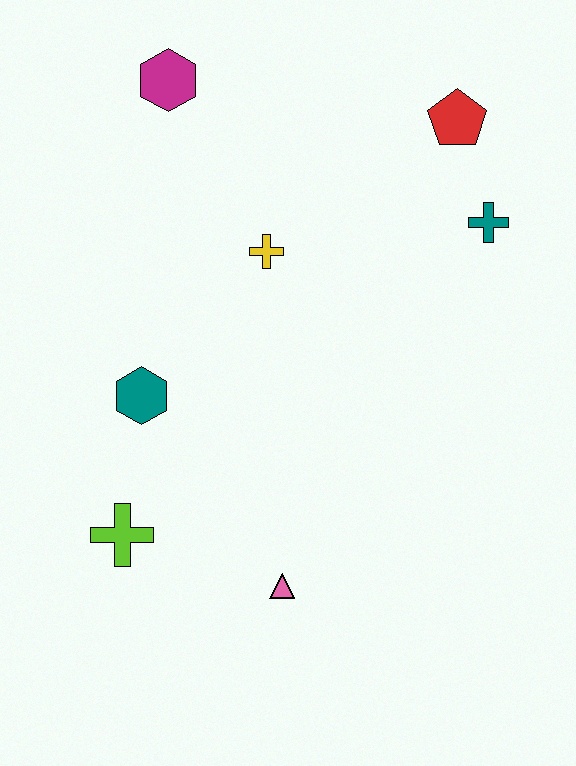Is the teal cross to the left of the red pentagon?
No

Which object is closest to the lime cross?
The teal hexagon is closest to the lime cross.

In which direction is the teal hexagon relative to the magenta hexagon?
The teal hexagon is below the magenta hexagon.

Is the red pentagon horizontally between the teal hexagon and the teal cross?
Yes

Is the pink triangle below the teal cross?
Yes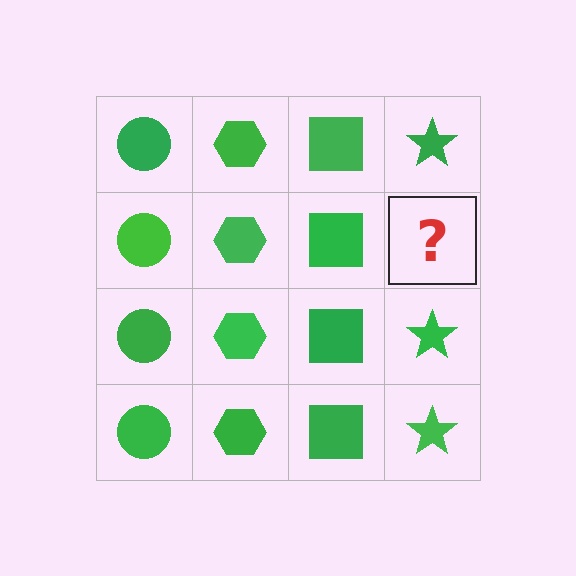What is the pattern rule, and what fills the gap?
The rule is that each column has a consistent shape. The gap should be filled with a green star.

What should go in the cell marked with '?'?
The missing cell should contain a green star.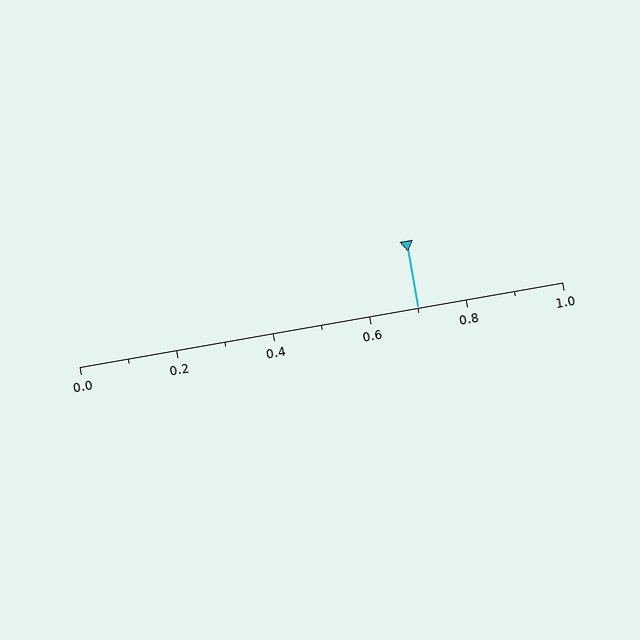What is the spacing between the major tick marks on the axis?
The major ticks are spaced 0.2 apart.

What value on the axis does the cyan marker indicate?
The marker indicates approximately 0.7.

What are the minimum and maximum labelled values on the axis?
The axis runs from 0.0 to 1.0.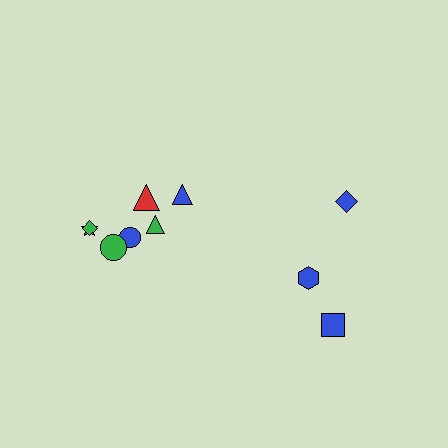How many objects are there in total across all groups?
There are 10 objects.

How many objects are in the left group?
There are 7 objects.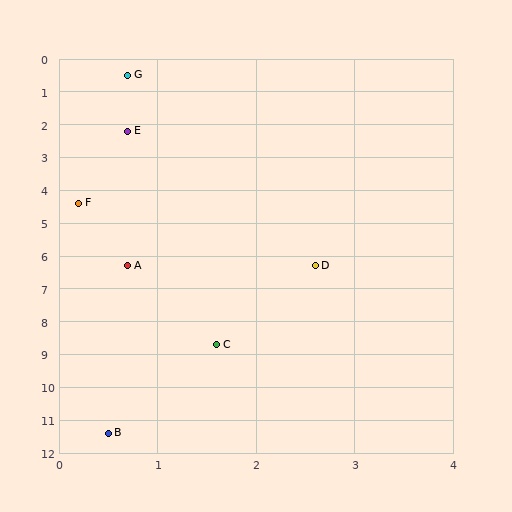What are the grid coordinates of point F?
Point F is at approximately (0.2, 4.4).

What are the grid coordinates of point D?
Point D is at approximately (2.6, 6.3).